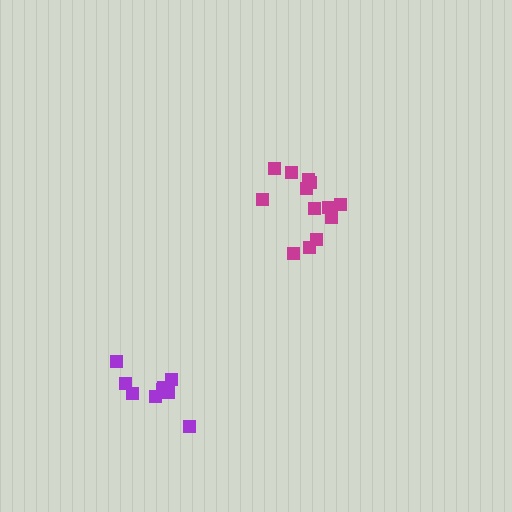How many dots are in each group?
Group 1: 9 dots, Group 2: 13 dots (22 total).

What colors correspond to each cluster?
The clusters are colored: purple, magenta.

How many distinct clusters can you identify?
There are 2 distinct clusters.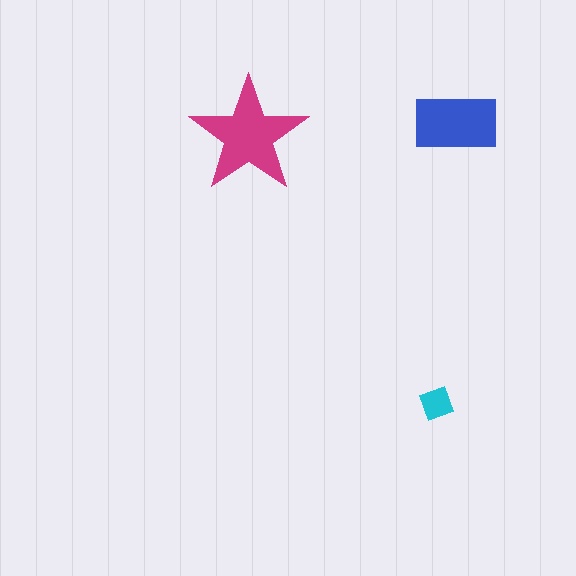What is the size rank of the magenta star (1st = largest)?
1st.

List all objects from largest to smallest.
The magenta star, the blue rectangle, the cyan diamond.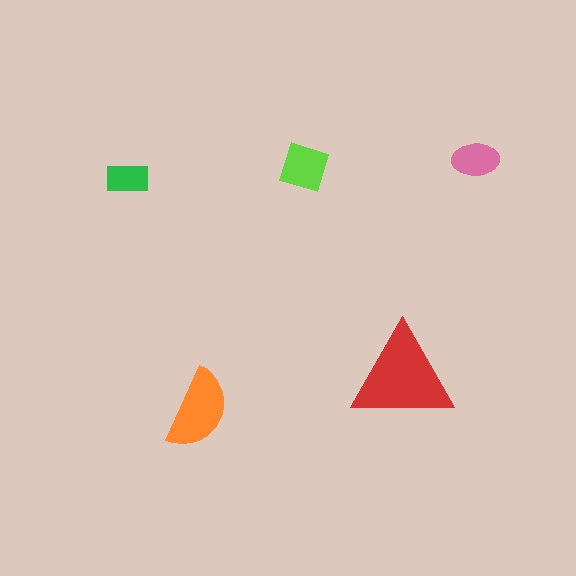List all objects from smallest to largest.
The green rectangle, the pink ellipse, the lime square, the orange semicircle, the red triangle.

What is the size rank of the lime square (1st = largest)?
3rd.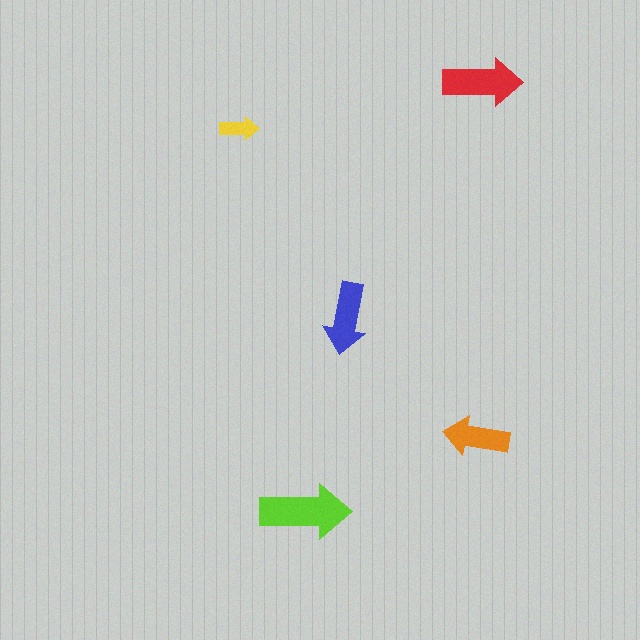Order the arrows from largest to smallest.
the lime one, the red one, the blue one, the orange one, the yellow one.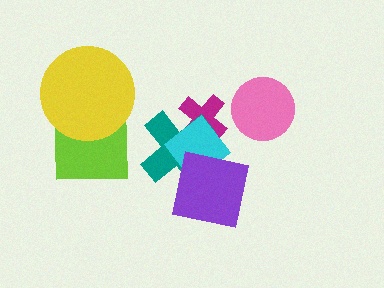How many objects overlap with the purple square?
2 objects overlap with the purple square.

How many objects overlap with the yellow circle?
1 object overlaps with the yellow circle.